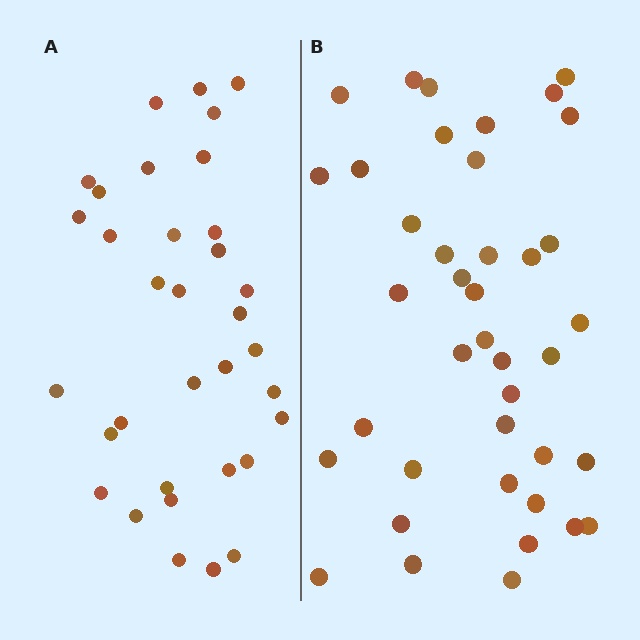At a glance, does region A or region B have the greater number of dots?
Region B (the right region) has more dots.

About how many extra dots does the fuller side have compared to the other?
Region B has about 6 more dots than region A.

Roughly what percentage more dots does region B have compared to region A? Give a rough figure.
About 20% more.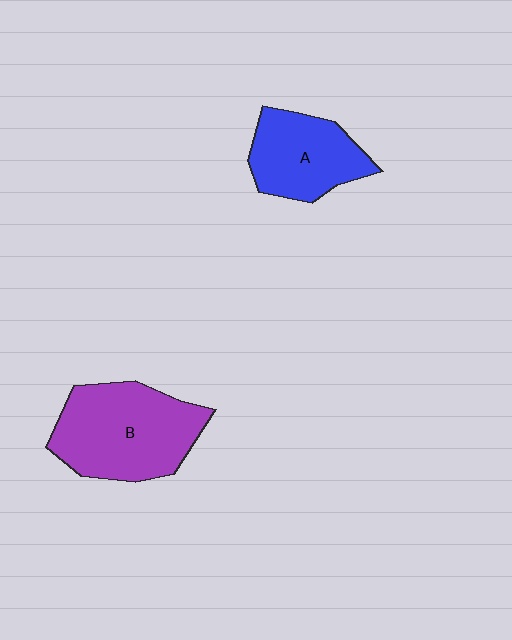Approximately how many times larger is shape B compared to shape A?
Approximately 1.4 times.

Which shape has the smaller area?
Shape A (blue).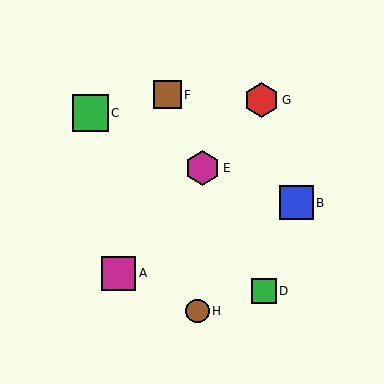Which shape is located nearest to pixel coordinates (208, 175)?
The magenta hexagon (labeled E) at (203, 168) is nearest to that location.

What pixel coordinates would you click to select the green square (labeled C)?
Click at (90, 113) to select the green square C.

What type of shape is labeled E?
Shape E is a magenta hexagon.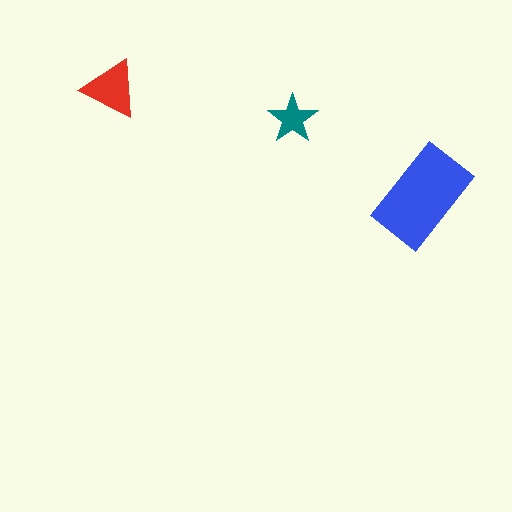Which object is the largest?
The blue rectangle.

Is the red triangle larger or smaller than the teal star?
Larger.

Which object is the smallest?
The teal star.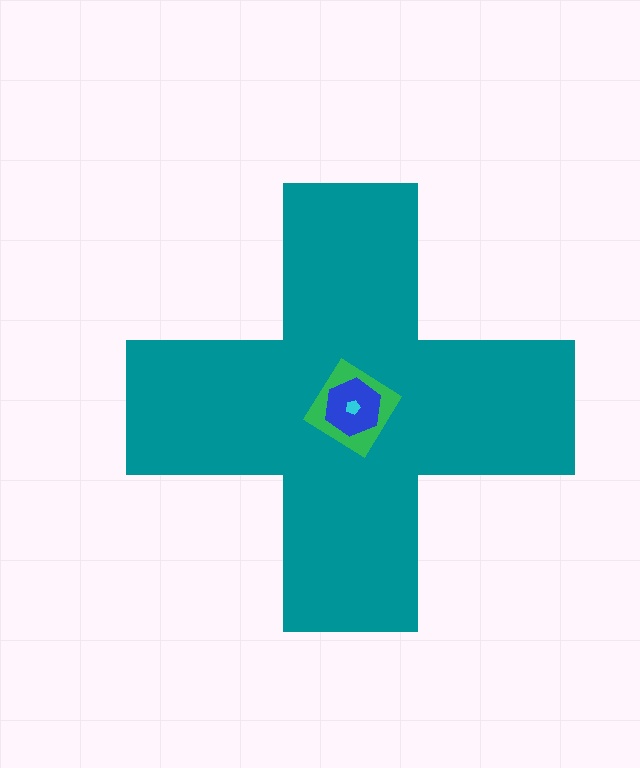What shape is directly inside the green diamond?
The blue hexagon.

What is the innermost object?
The cyan pentagon.